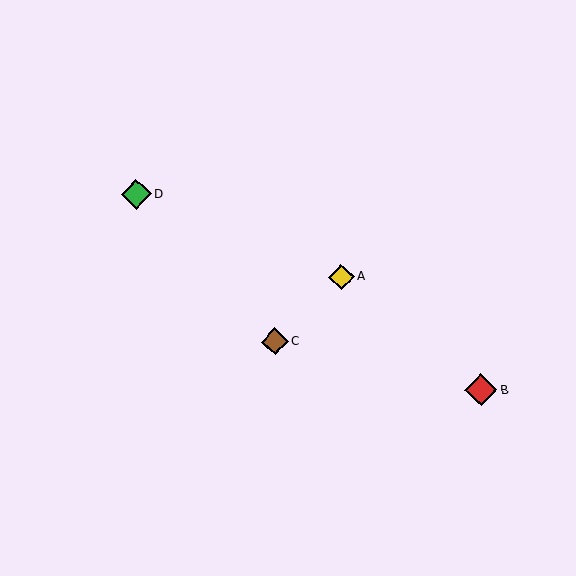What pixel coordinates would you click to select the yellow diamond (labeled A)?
Click at (341, 277) to select the yellow diamond A.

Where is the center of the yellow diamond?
The center of the yellow diamond is at (341, 277).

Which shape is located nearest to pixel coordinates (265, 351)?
The brown diamond (labeled C) at (275, 341) is nearest to that location.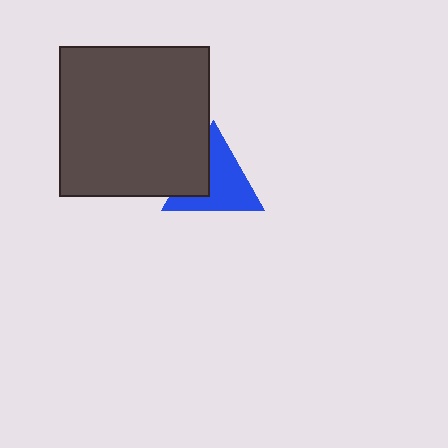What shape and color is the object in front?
The object in front is a dark gray square.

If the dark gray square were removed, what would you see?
You would see the complete blue triangle.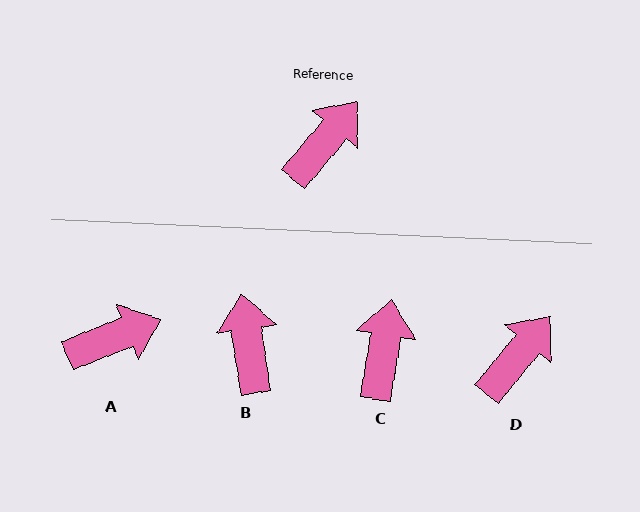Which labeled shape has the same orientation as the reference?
D.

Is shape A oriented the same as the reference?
No, it is off by about 28 degrees.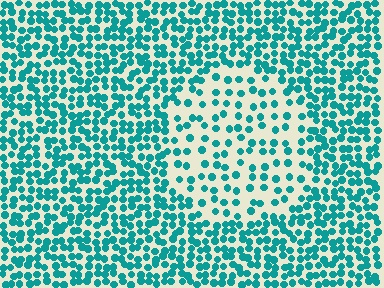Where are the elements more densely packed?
The elements are more densely packed outside the circle boundary.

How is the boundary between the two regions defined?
The boundary is defined by a change in element density (approximately 2.1x ratio). All elements are the same color, size, and shape.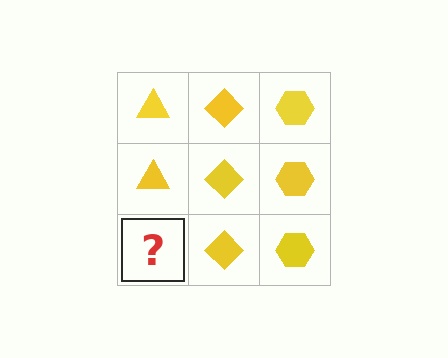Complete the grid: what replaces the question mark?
The question mark should be replaced with a yellow triangle.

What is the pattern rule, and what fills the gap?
The rule is that each column has a consistent shape. The gap should be filled with a yellow triangle.